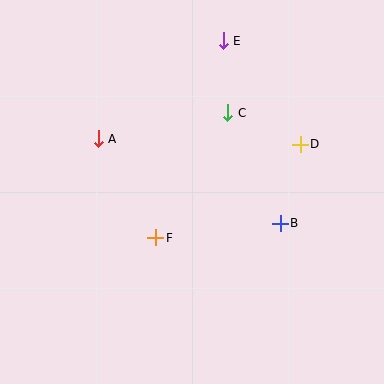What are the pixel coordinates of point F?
Point F is at (156, 238).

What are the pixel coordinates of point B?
Point B is at (280, 223).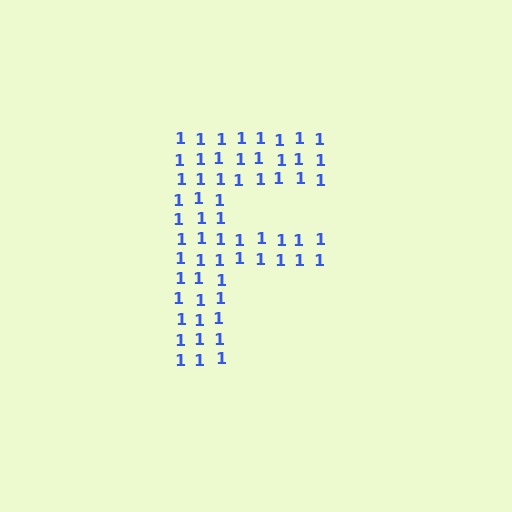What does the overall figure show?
The overall figure shows the letter F.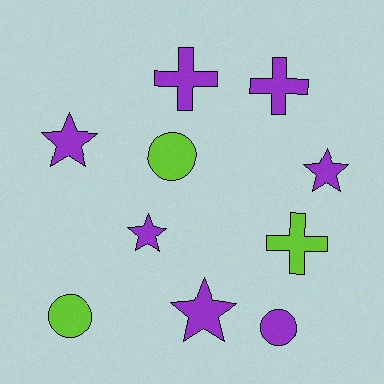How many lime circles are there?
There are 2 lime circles.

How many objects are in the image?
There are 10 objects.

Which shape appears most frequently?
Star, with 4 objects.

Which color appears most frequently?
Purple, with 7 objects.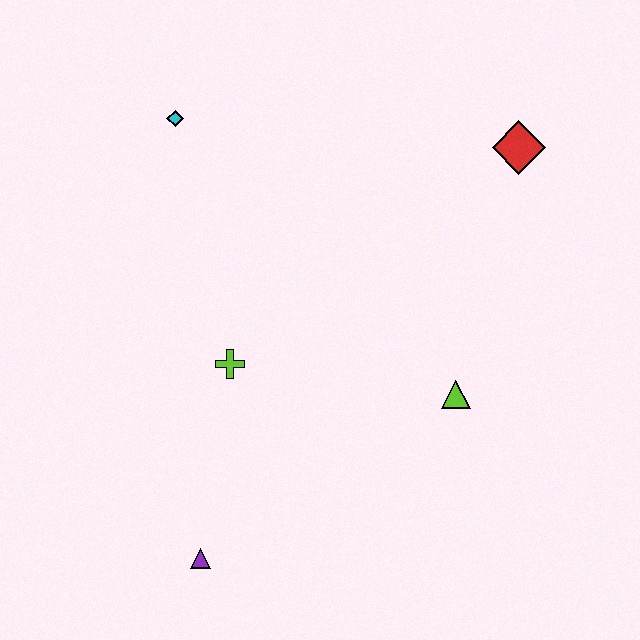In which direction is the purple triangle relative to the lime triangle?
The purple triangle is to the left of the lime triangle.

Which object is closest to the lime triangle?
The lime cross is closest to the lime triangle.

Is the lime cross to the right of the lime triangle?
No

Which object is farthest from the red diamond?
The purple triangle is farthest from the red diamond.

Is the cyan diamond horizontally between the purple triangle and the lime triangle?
No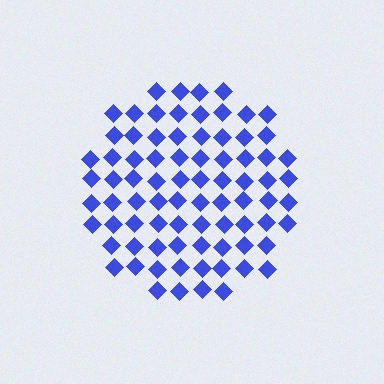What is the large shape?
The large shape is a circle.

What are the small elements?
The small elements are diamonds.